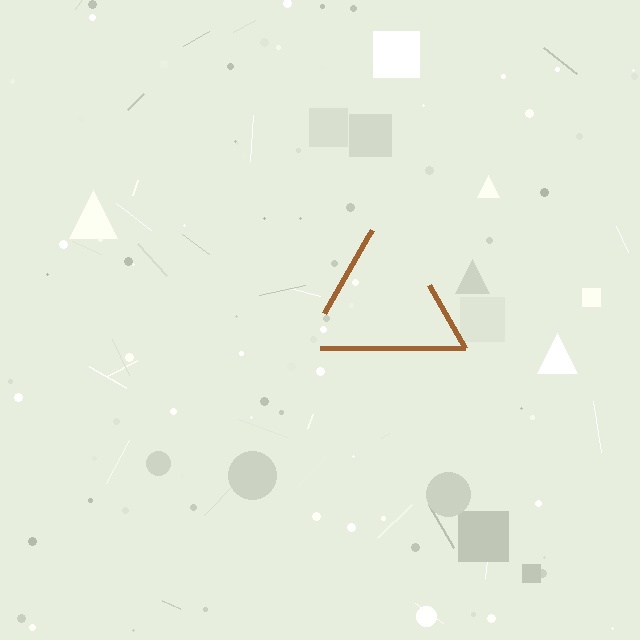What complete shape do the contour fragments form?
The contour fragments form a triangle.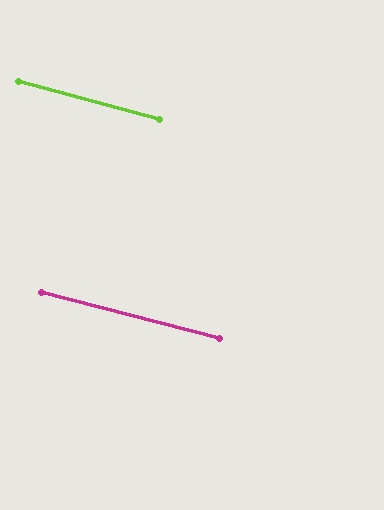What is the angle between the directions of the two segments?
Approximately 1 degree.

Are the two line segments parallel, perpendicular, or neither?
Parallel — their directions differ by only 1.1°.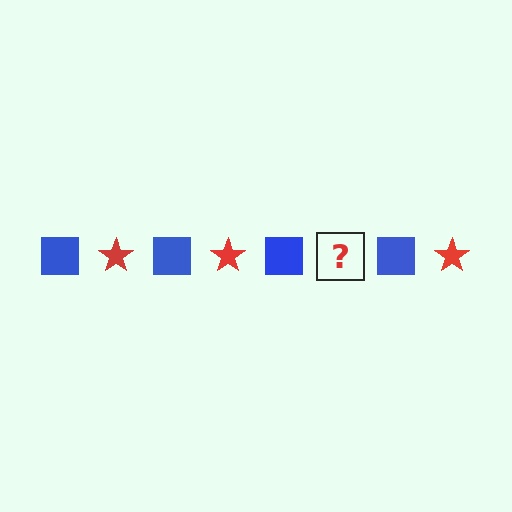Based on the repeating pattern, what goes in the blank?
The blank should be a red star.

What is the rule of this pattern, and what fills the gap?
The rule is that the pattern alternates between blue square and red star. The gap should be filled with a red star.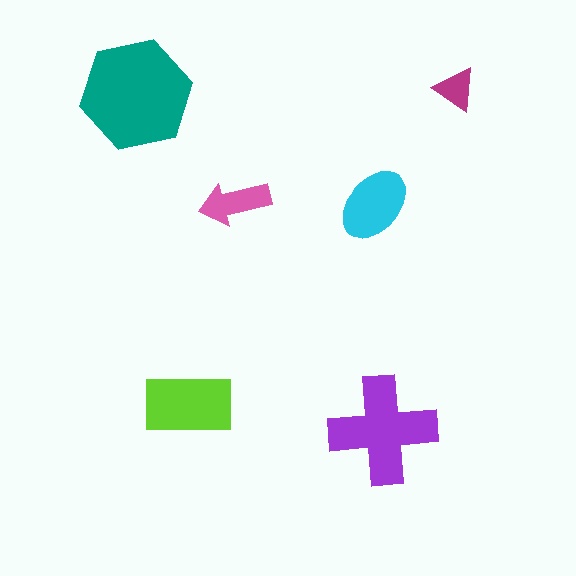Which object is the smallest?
The magenta triangle.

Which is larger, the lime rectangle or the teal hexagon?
The teal hexagon.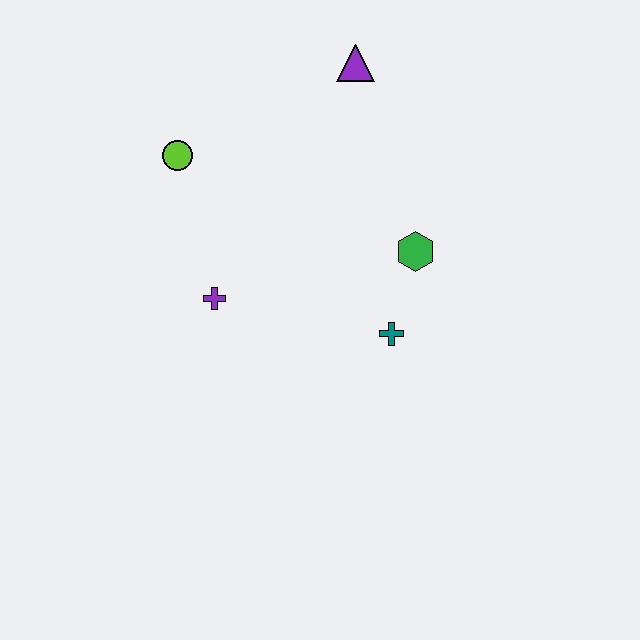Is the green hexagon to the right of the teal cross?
Yes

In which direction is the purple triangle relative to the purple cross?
The purple triangle is above the purple cross.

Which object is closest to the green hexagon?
The teal cross is closest to the green hexagon.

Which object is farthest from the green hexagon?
The lime circle is farthest from the green hexagon.